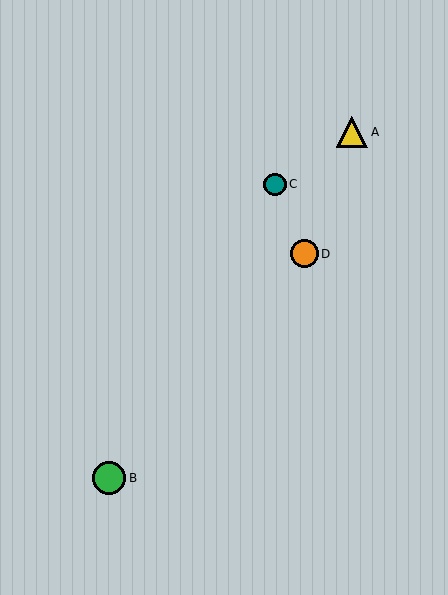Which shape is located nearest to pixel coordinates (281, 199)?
The teal circle (labeled C) at (275, 184) is nearest to that location.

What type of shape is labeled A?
Shape A is a yellow triangle.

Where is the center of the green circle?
The center of the green circle is at (109, 478).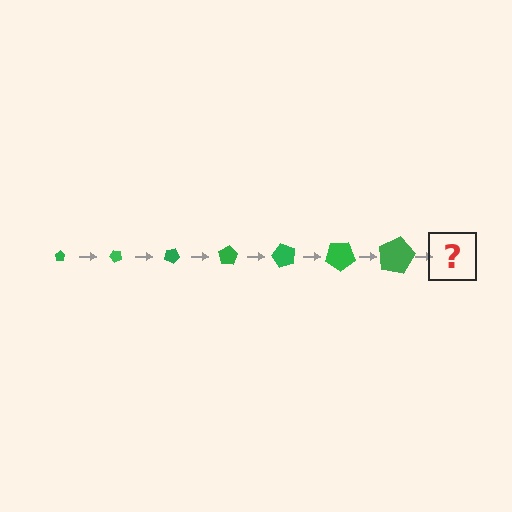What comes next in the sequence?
The next element should be a pentagon, larger than the previous one and rotated 350 degrees from the start.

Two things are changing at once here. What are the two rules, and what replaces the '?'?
The two rules are that the pentagon grows larger each step and it rotates 50 degrees each step. The '?' should be a pentagon, larger than the previous one and rotated 350 degrees from the start.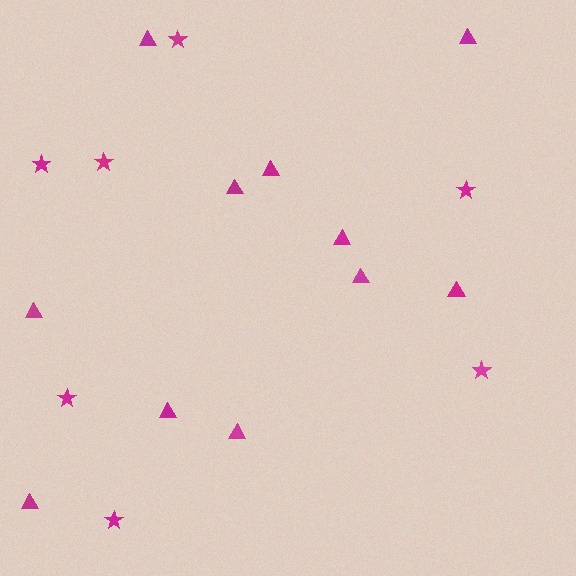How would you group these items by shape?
There are 2 groups: one group of triangles (11) and one group of stars (7).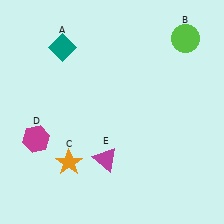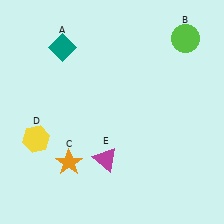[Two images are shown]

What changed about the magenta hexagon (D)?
In Image 1, D is magenta. In Image 2, it changed to yellow.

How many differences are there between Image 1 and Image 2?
There is 1 difference between the two images.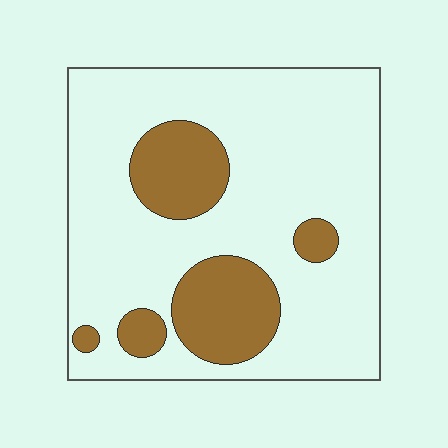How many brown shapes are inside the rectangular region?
5.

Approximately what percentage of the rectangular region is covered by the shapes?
Approximately 20%.